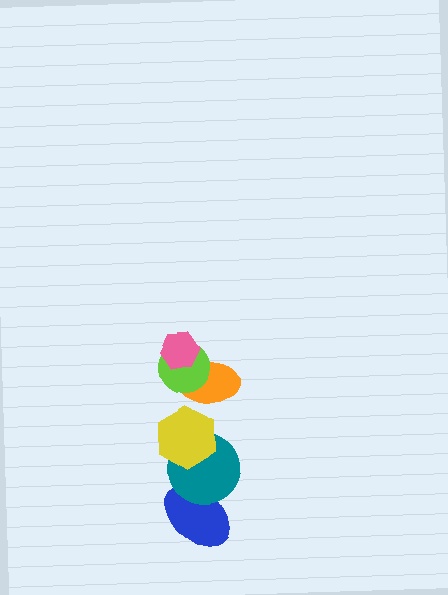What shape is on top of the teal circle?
The yellow hexagon is on top of the teal circle.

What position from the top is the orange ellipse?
The orange ellipse is 3rd from the top.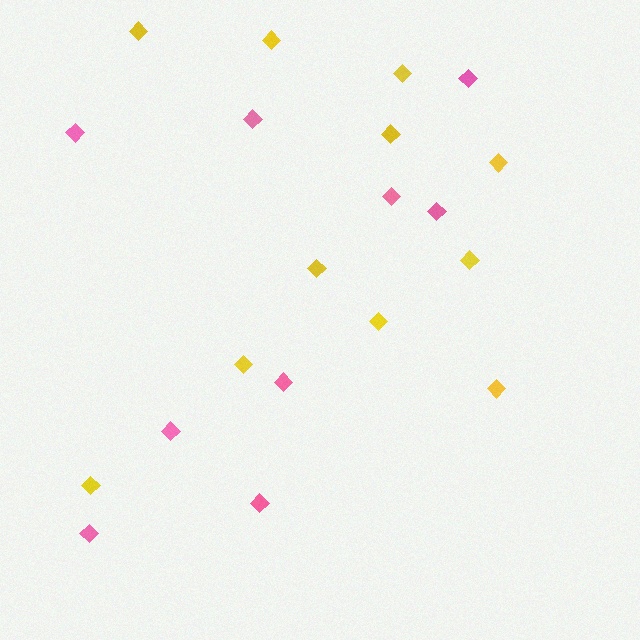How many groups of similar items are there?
There are 2 groups: one group of pink diamonds (9) and one group of yellow diamonds (11).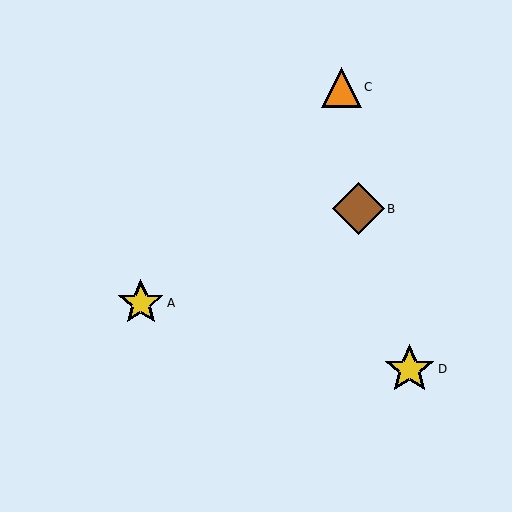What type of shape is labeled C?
Shape C is an orange triangle.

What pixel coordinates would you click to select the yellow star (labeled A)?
Click at (141, 303) to select the yellow star A.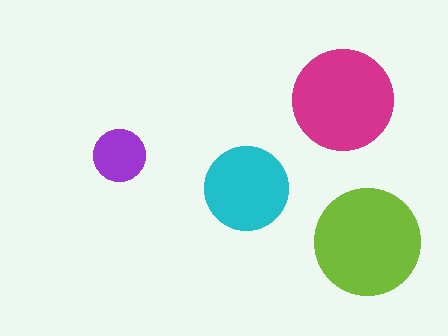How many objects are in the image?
There are 4 objects in the image.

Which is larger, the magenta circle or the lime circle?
The lime one.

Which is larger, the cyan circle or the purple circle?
The cyan one.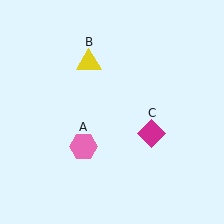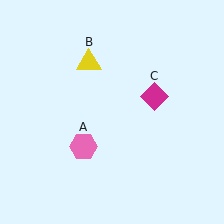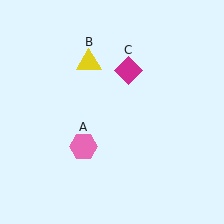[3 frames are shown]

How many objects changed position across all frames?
1 object changed position: magenta diamond (object C).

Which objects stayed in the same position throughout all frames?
Pink hexagon (object A) and yellow triangle (object B) remained stationary.